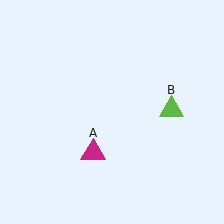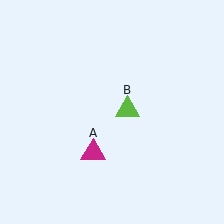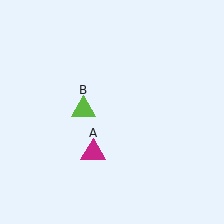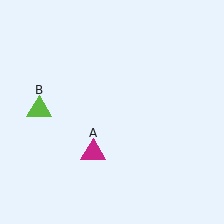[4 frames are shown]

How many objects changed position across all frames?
1 object changed position: lime triangle (object B).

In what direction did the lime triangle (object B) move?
The lime triangle (object B) moved left.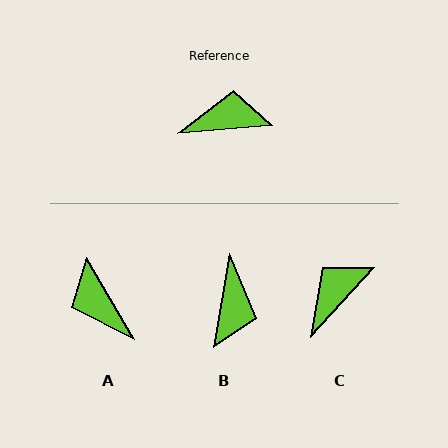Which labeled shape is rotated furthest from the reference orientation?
A, about 116 degrees away.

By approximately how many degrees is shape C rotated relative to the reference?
Approximately 43 degrees counter-clockwise.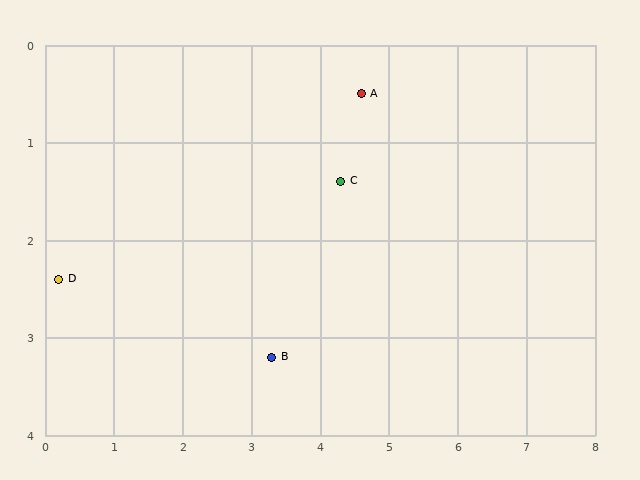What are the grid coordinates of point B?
Point B is at approximately (3.3, 3.2).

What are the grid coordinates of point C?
Point C is at approximately (4.3, 1.4).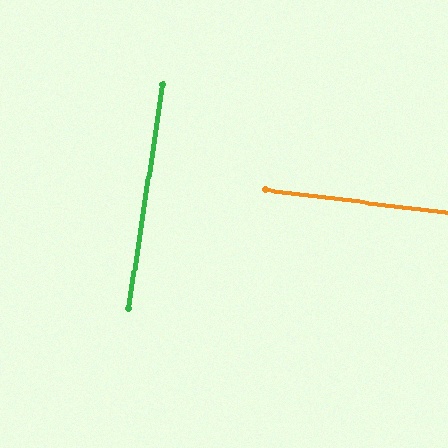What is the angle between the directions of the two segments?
Approximately 89 degrees.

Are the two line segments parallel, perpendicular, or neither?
Perpendicular — they meet at approximately 89°.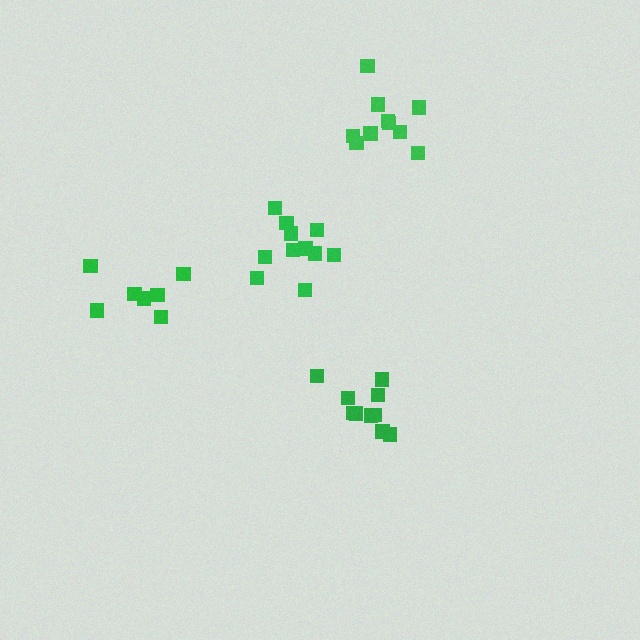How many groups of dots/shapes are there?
There are 4 groups.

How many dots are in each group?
Group 1: 11 dots, Group 2: 7 dots, Group 3: 10 dots, Group 4: 10 dots (38 total).